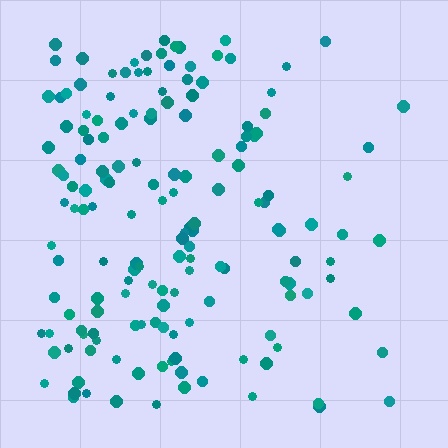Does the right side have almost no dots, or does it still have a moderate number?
Still a moderate number, just noticeably fewer than the left.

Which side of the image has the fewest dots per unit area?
The right.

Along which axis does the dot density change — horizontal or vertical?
Horizontal.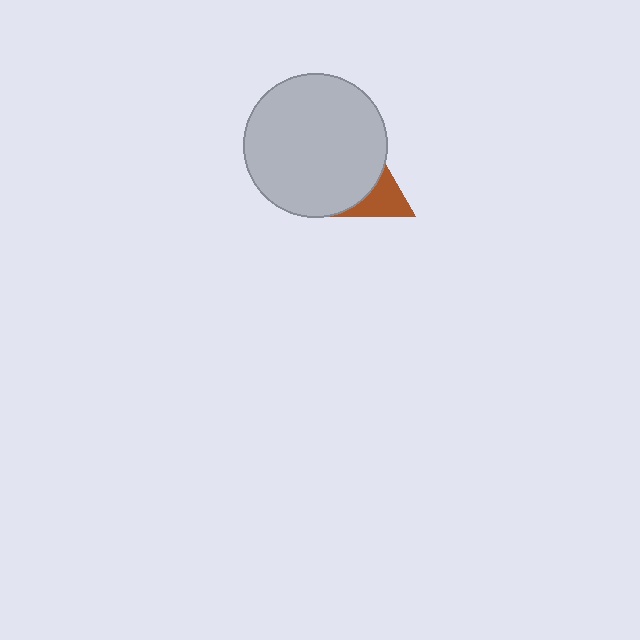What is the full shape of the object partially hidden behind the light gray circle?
The partially hidden object is a brown triangle.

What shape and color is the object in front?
The object in front is a light gray circle.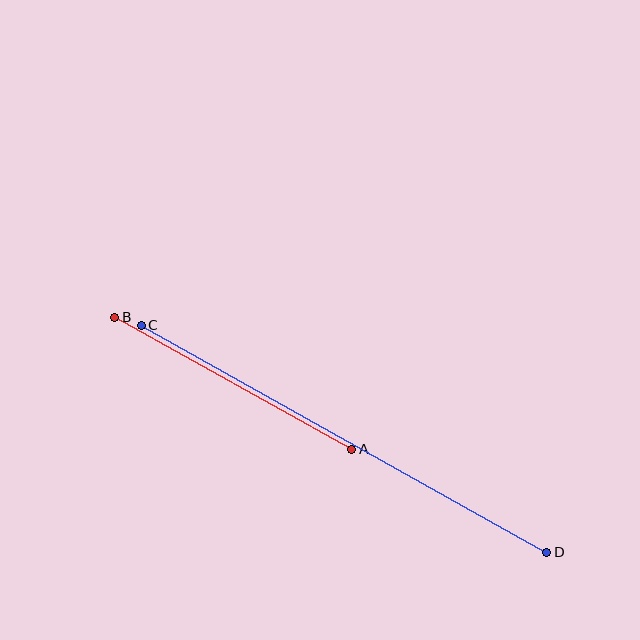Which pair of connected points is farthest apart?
Points C and D are farthest apart.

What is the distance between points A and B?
The distance is approximately 271 pixels.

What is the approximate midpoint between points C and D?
The midpoint is at approximately (344, 439) pixels.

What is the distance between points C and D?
The distance is approximately 465 pixels.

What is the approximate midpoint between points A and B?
The midpoint is at approximately (233, 383) pixels.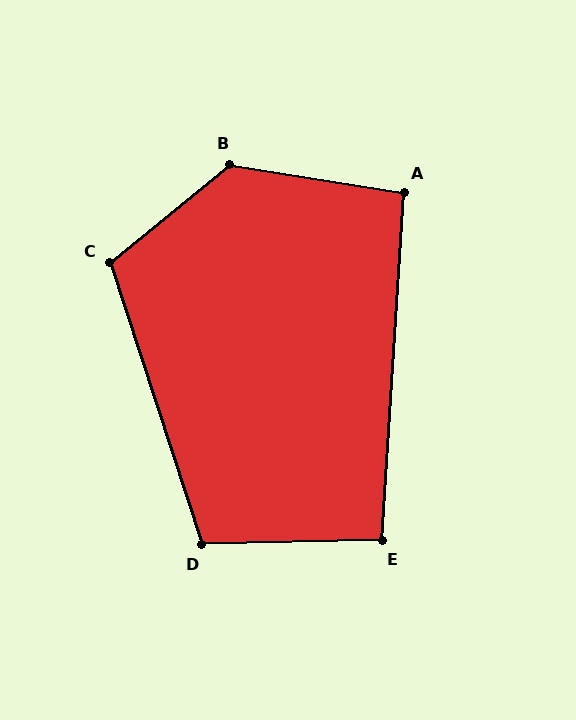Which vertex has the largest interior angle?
B, at approximately 132 degrees.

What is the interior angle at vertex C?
Approximately 111 degrees (obtuse).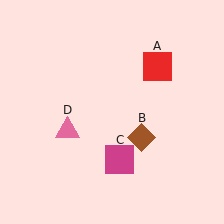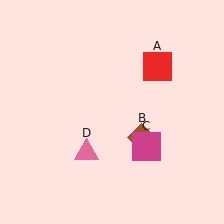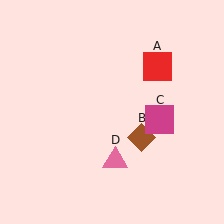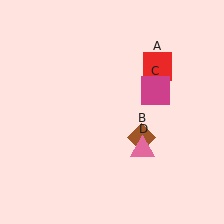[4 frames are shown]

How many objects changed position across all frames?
2 objects changed position: magenta square (object C), pink triangle (object D).